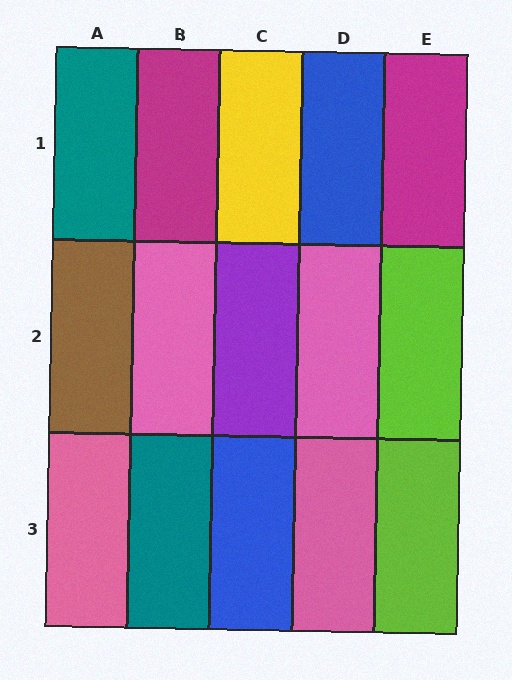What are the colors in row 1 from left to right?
Teal, magenta, yellow, blue, magenta.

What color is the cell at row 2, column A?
Brown.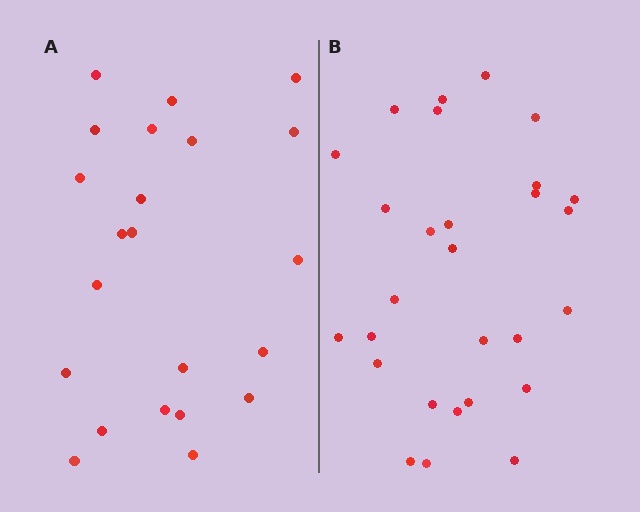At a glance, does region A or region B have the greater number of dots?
Region B (the right region) has more dots.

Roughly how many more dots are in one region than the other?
Region B has about 6 more dots than region A.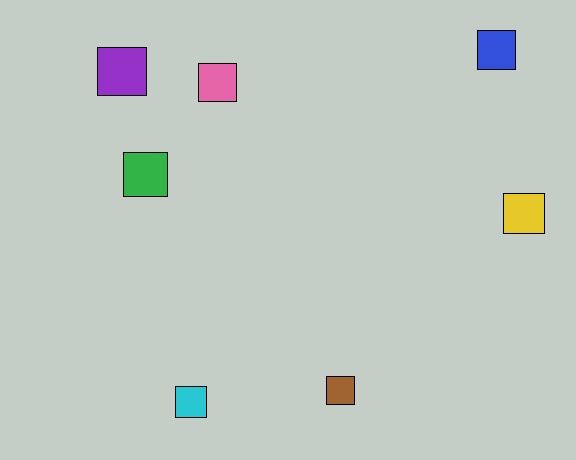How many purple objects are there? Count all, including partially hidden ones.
There is 1 purple object.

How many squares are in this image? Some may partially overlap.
There are 7 squares.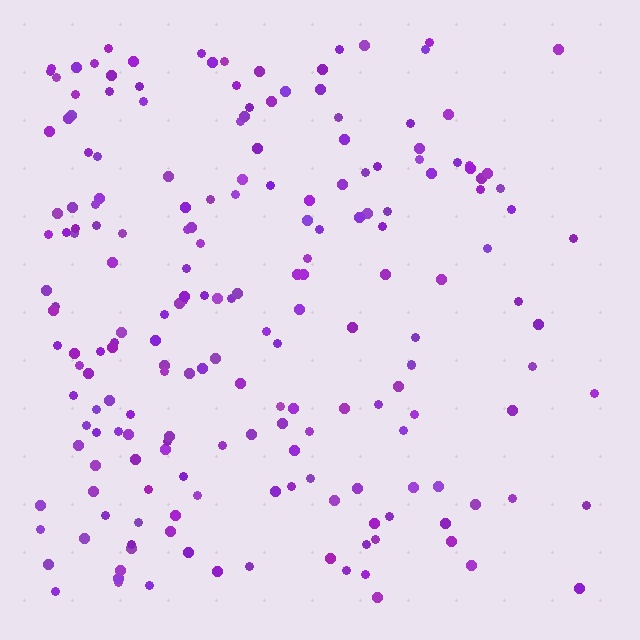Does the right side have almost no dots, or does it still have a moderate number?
Still a moderate number, just noticeably fewer than the left.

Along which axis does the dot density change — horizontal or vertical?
Horizontal.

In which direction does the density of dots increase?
From right to left, with the left side densest.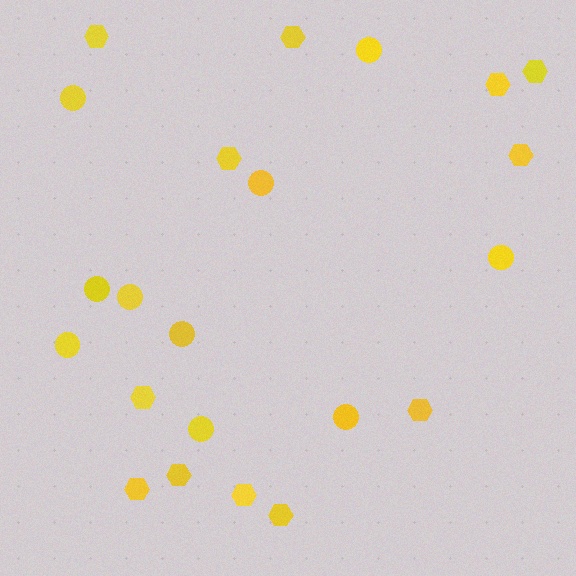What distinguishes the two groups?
There are 2 groups: one group of circles (10) and one group of hexagons (12).